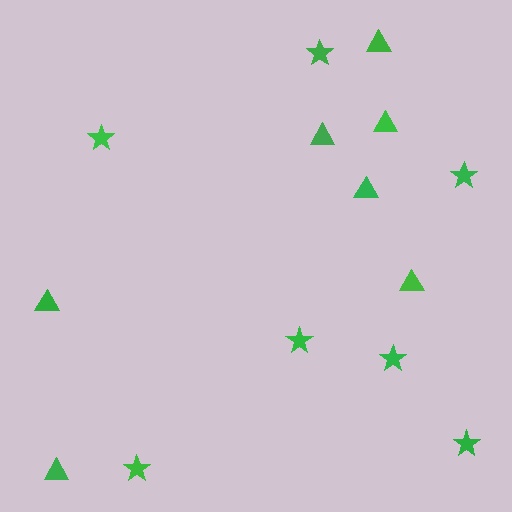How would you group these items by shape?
There are 2 groups: one group of triangles (7) and one group of stars (7).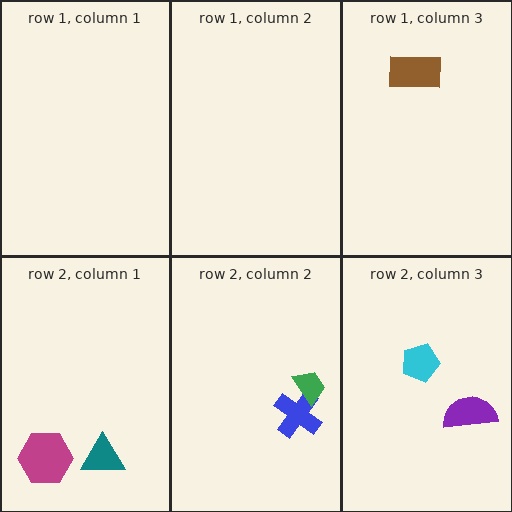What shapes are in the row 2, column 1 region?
The magenta hexagon, the teal triangle.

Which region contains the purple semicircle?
The row 2, column 3 region.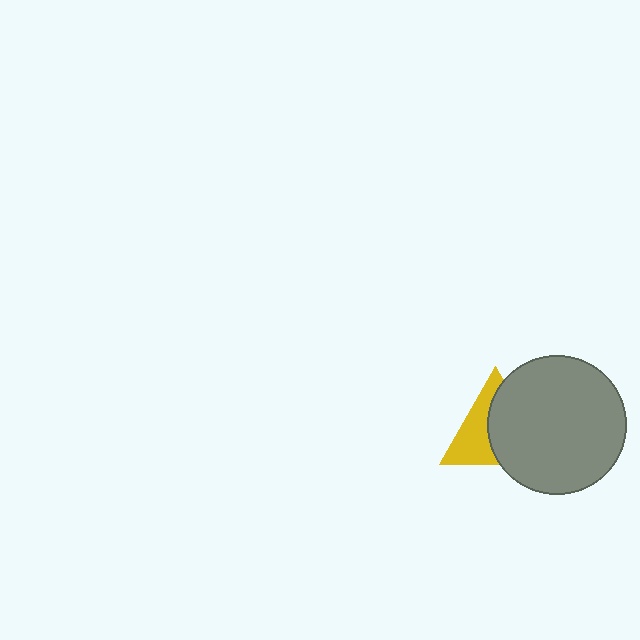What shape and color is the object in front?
The object in front is a gray circle.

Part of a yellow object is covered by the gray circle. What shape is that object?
It is a triangle.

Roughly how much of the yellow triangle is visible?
About half of it is visible (roughly 45%).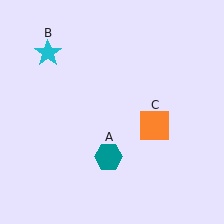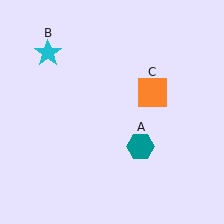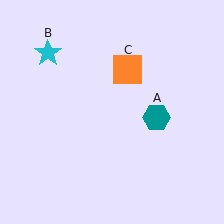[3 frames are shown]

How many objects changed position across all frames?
2 objects changed position: teal hexagon (object A), orange square (object C).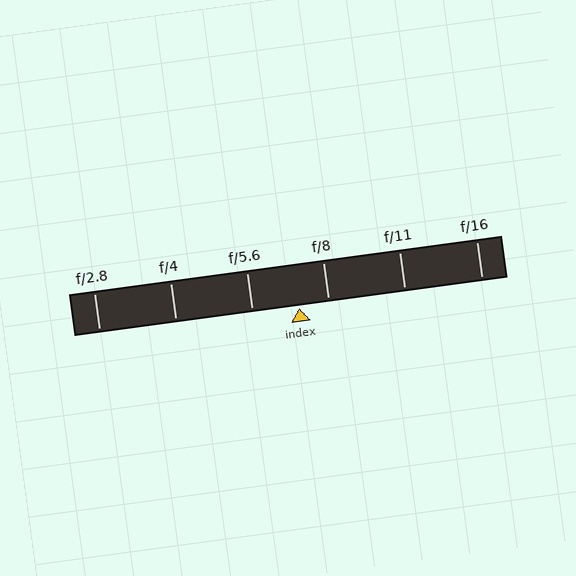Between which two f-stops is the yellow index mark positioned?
The index mark is between f/5.6 and f/8.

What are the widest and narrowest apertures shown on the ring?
The widest aperture shown is f/2.8 and the narrowest is f/16.